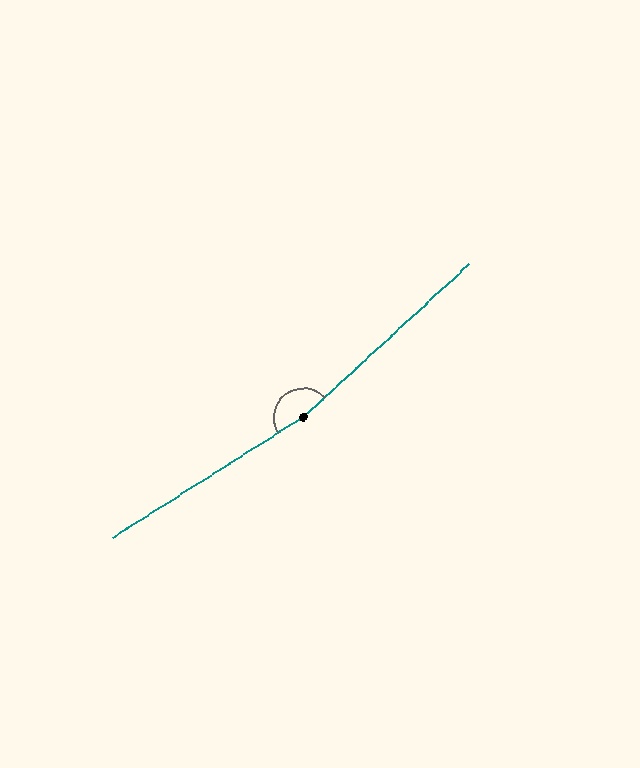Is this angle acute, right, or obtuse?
It is obtuse.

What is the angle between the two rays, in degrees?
Approximately 169 degrees.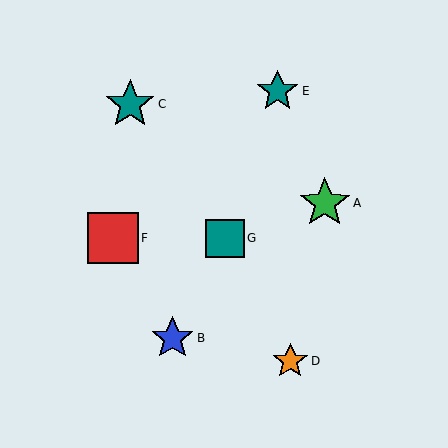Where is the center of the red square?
The center of the red square is at (113, 238).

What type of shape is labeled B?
Shape B is a blue star.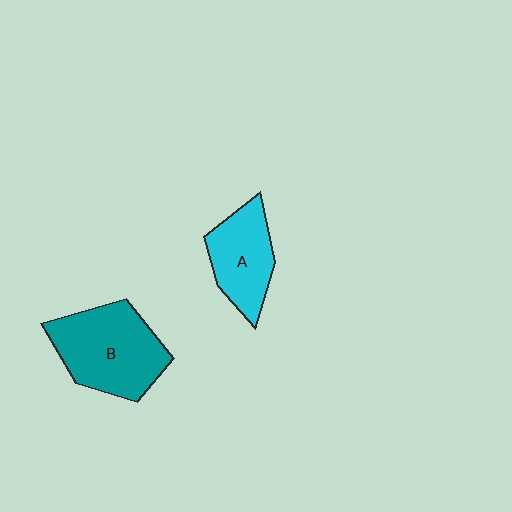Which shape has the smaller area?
Shape A (cyan).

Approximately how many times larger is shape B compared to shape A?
Approximately 1.5 times.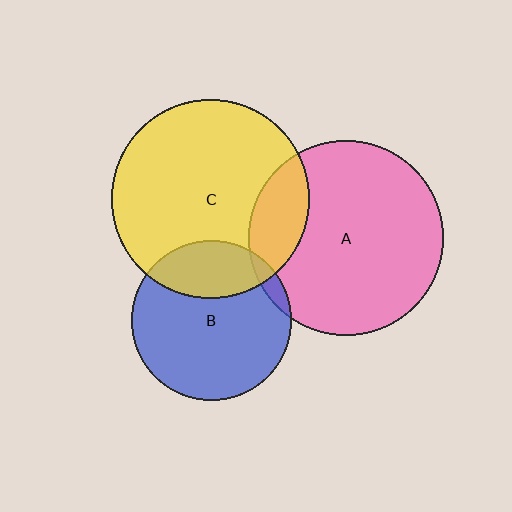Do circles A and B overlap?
Yes.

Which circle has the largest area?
Circle C (yellow).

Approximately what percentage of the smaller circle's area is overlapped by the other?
Approximately 5%.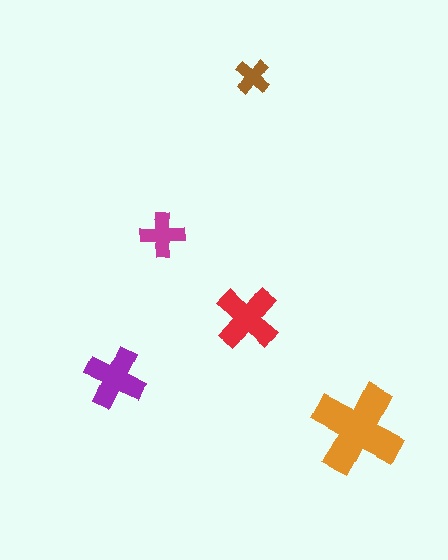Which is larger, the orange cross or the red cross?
The orange one.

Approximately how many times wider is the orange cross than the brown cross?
About 2.5 times wider.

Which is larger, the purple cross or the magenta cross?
The purple one.